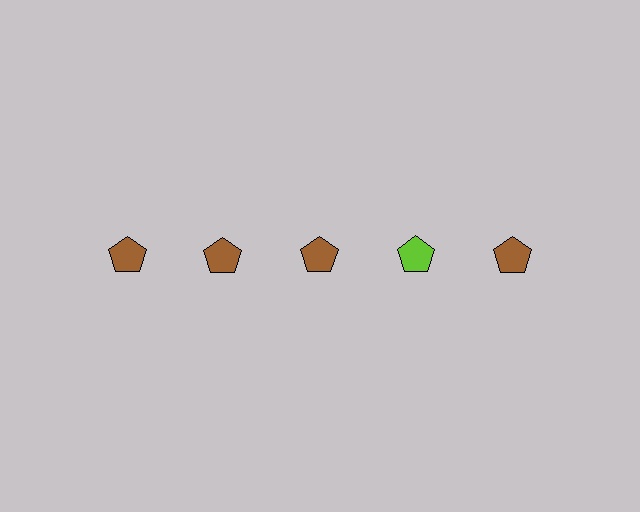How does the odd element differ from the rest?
It has a different color: lime instead of brown.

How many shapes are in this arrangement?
There are 5 shapes arranged in a grid pattern.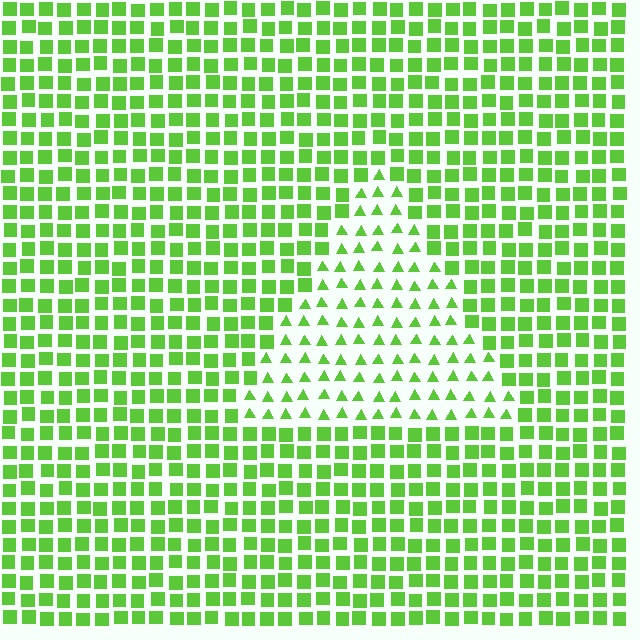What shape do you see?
I see a triangle.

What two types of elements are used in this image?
The image uses triangles inside the triangle region and squares outside it.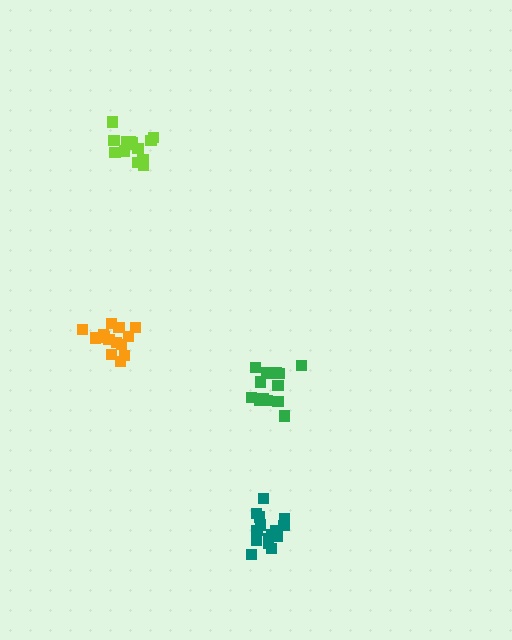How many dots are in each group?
Group 1: 14 dots, Group 2: 15 dots, Group 3: 14 dots, Group 4: 13 dots (56 total).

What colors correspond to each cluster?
The clusters are colored: orange, teal, lime, green.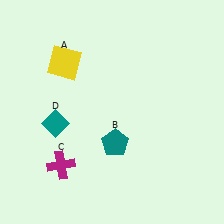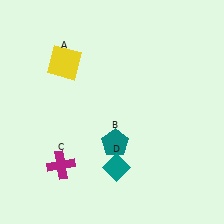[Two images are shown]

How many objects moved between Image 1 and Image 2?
1 object moved between the two images.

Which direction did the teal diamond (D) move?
The teal diamond (D) moved right.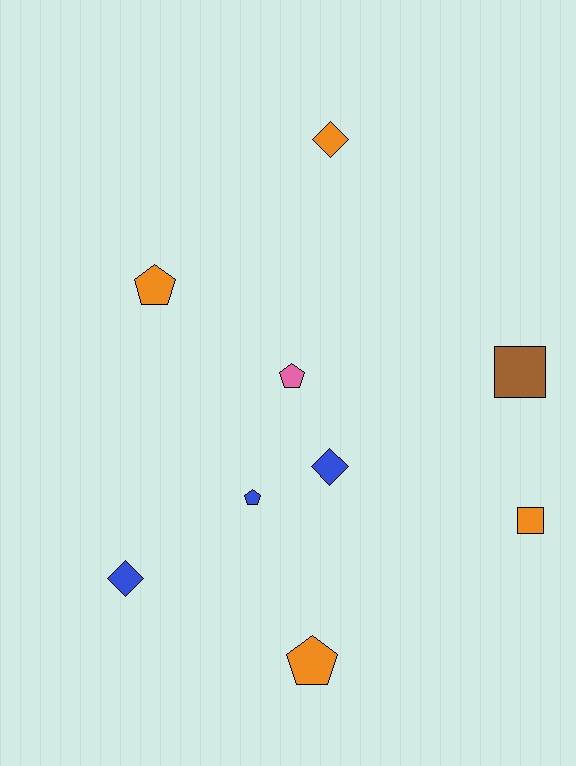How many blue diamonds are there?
There are 2 blue diamonds.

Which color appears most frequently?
Orange, with 4 objects.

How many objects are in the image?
There are 9 objects.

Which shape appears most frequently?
Pentagon, with 4 objects.